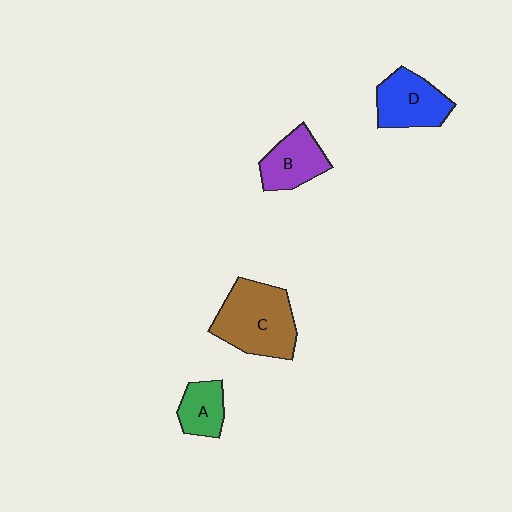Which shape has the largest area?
Shape C (brown).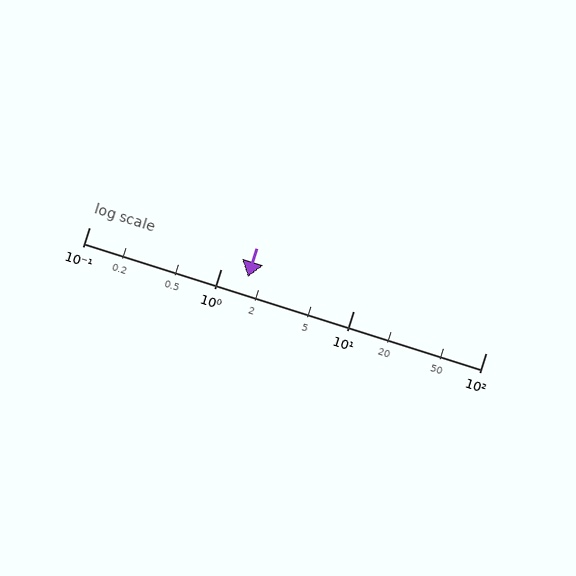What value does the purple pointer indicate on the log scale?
The pointer indicates approximately 1.6.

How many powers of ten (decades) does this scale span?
The scale spans 3 decades, from 0.1 to 100.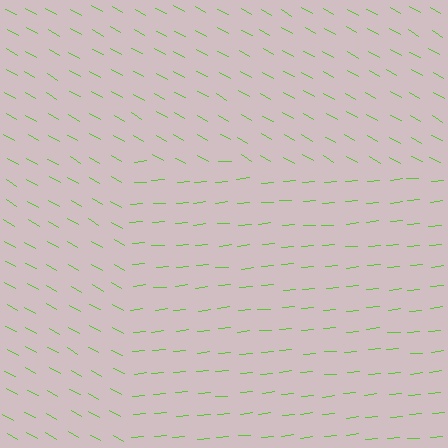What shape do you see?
I see a rectangle.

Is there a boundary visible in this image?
Yes, there is a texture boundary formed by a change in line orientation.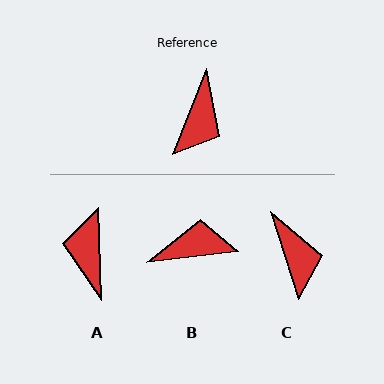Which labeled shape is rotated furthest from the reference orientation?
A, about 157 degrees away.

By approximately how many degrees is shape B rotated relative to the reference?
Approximately 118 degrees counter-clockwise.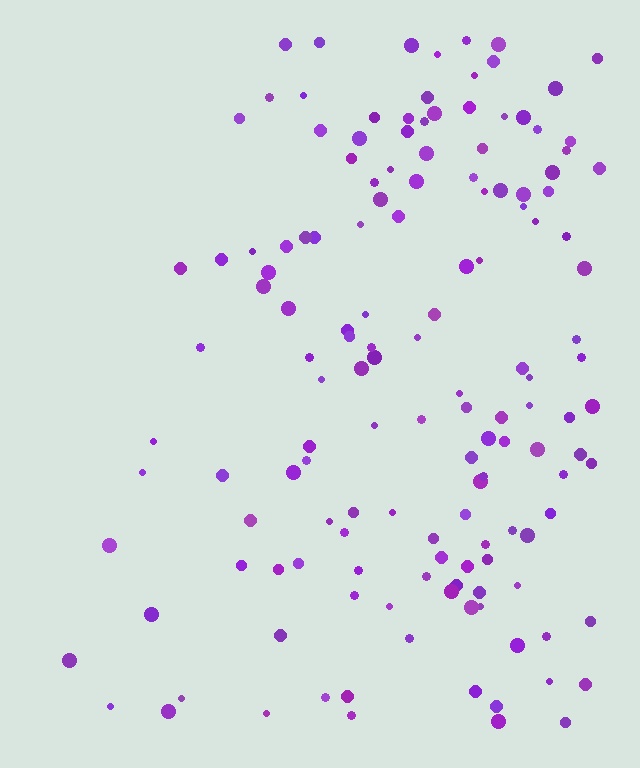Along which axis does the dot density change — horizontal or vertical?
Horizontal.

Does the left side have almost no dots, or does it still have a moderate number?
Still a moderate number, just noticeably fewer than the right.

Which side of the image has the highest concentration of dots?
The right.